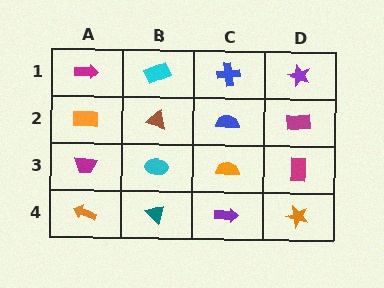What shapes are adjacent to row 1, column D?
A magenta rectangle (row 2, column D), a blue cross (row 1, column C).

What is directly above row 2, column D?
A purple star.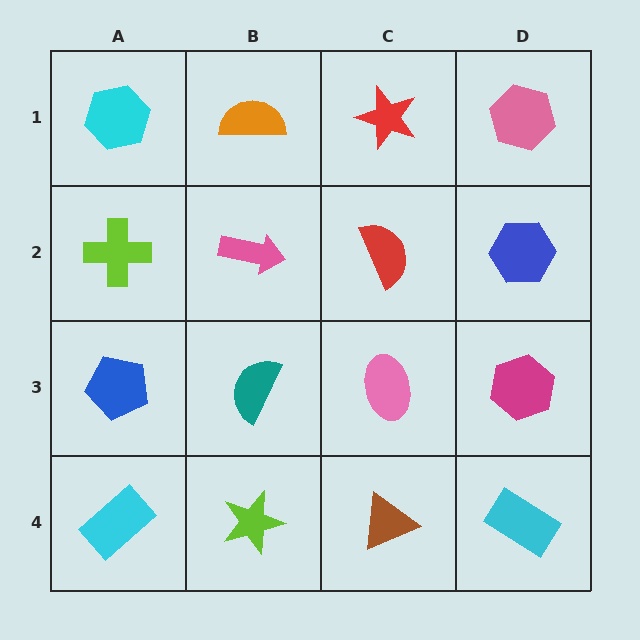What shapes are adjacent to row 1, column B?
A pink arrow (row 2, column B), a cyan hexagon (row 1, column A), a red star (row 1, column C).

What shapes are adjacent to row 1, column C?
A red semicircle (row 2, column C), an orange semicircle (row 1, column B), a pink hexagon (row 1, column D).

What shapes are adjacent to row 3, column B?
A pink arrow (row 2, column B), a lime star (row 4, column B), a blue pentagon (row 3, column A), a pink ellipse (row 3, column C).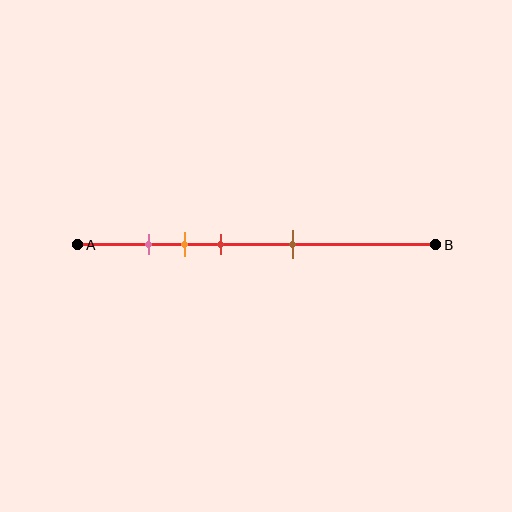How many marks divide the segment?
There are 4 marks dividing the segment.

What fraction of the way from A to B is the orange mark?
The orange mark is approximately 30% (0.3) of the way from A to B.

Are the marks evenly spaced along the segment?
No, the marks are not evenly spaced.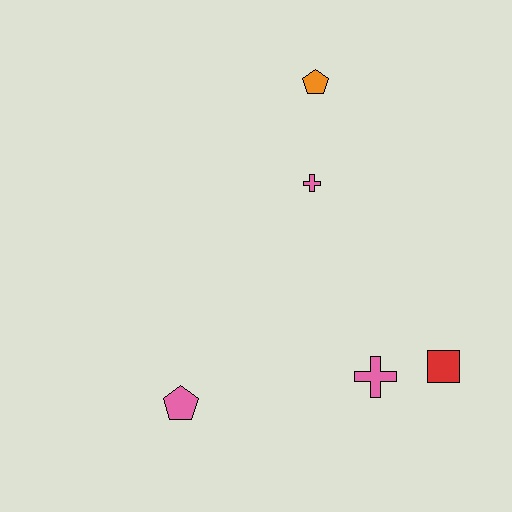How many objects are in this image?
There are 5 objects.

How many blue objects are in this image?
There are no blue objects.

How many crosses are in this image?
There are 2 crosses.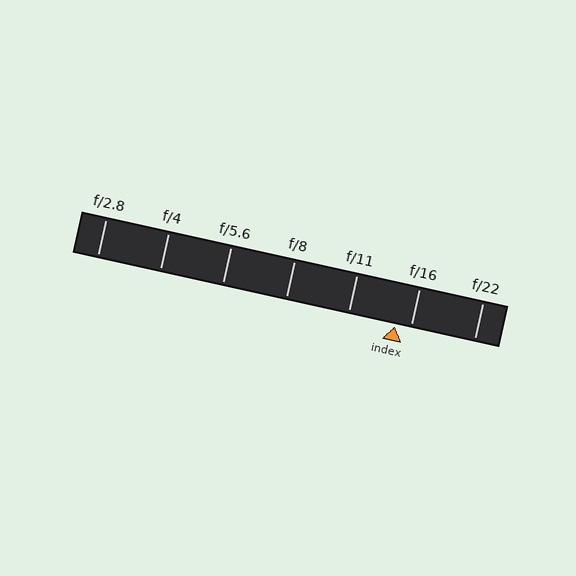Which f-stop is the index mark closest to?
The index mark is closest to f/16.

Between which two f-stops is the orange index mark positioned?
The index mark is between f/11 and f/16.